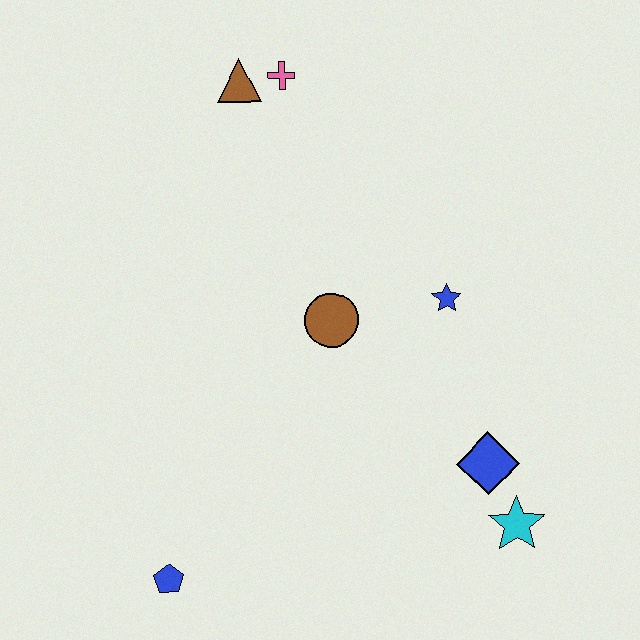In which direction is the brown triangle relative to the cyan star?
The brown triangle is above the cyan star.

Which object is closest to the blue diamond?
The cyan star is closest to the blue diamond.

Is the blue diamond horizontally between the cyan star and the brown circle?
Yes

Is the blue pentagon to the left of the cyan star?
Yes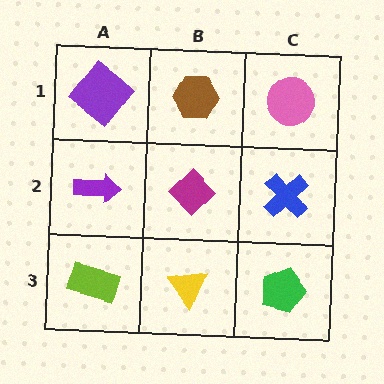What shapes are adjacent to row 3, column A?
A purple arrow (row 2, column A), a yellow triangle (row 3, column B).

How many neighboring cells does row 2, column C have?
3.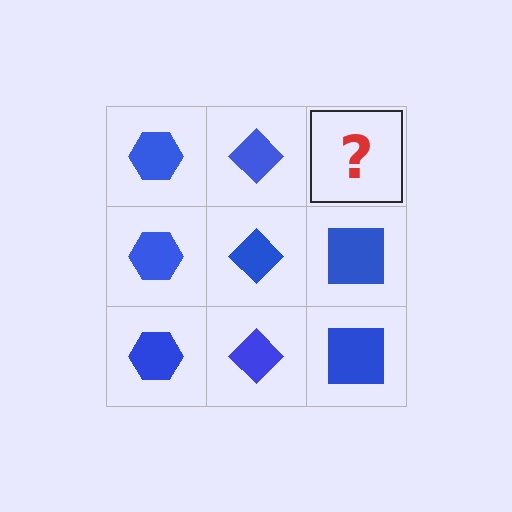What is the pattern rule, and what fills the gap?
The rule is that each column has a consistent shape. The gap should be filled with a blue square.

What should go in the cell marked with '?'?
The missing cell should contain a blue square.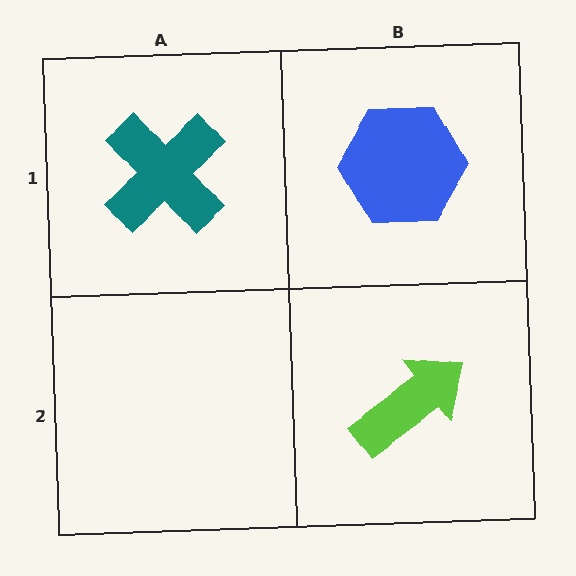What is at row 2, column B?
A lime arrow.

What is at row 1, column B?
A blue hexagon.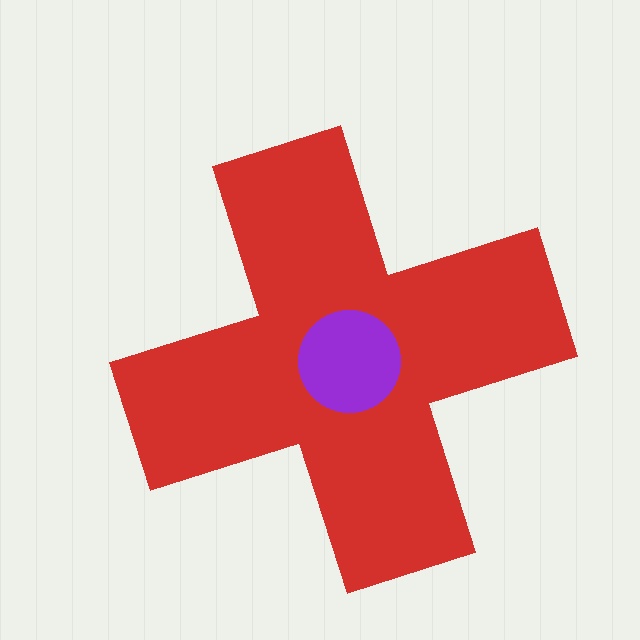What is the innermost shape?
The purple circle.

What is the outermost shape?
The red cross.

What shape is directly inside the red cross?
The purple circle.